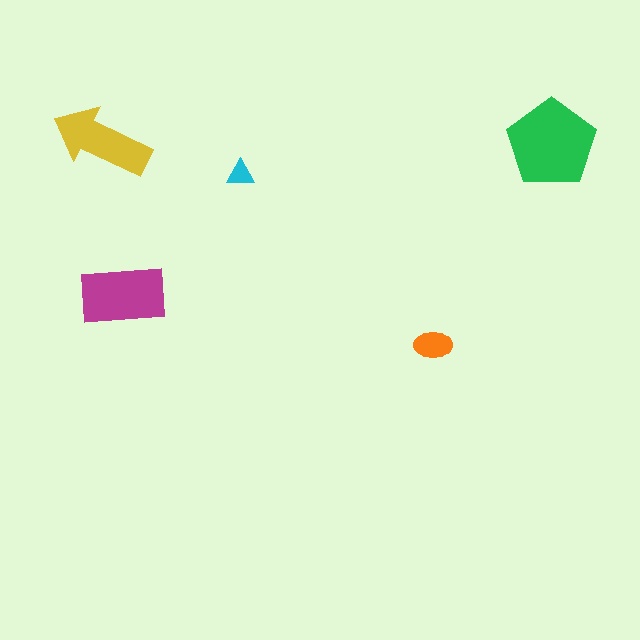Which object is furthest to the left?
The yellow arrow is leftmost.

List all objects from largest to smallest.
The green pentagon, the magenta rectangle, the yellow arrow, the orange ellipse, the cyan triangle.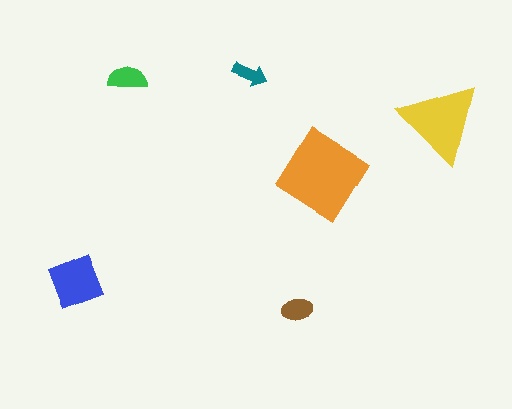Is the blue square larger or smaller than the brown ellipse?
Larger.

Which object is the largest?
The orange diamond.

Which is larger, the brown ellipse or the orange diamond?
The orange diamond.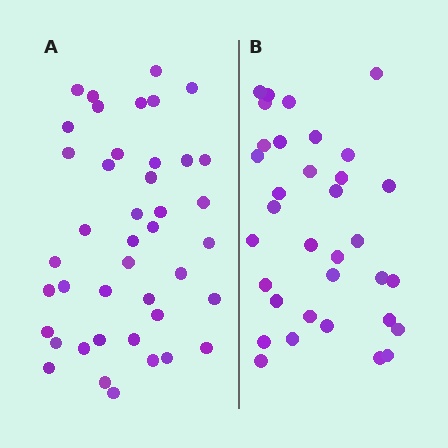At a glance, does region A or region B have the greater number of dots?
Region A (the left region) has more dots.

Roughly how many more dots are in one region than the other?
Region A has roughly 8 or so more dots than region B.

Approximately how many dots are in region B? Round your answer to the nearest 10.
About 30 dots. (The exact count is 34, which rounds to 30.)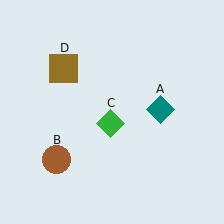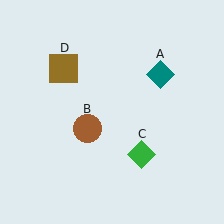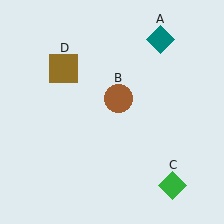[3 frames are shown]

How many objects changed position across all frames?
3 objects changed position: teal diamond (object A), brown circle (object B), green diamond (object C).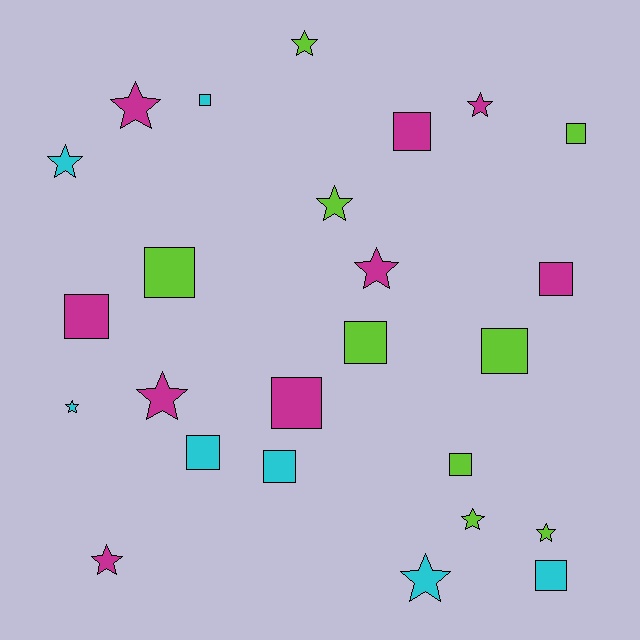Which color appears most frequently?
Magenta, with 9 objects.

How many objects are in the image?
There are 25 objects.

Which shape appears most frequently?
Square, with 13 objects.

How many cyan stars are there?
There are 3 cyan stars.